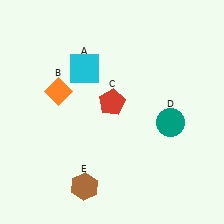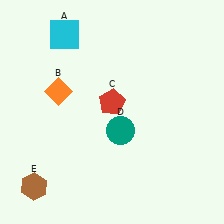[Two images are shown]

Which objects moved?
The objects that moved are: the cyan square (A), the teal circle (D), the brown hexagon (E).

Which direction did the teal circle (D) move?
The teal circle (D) moved left.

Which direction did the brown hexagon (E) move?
The brown hexagon (E) moved left.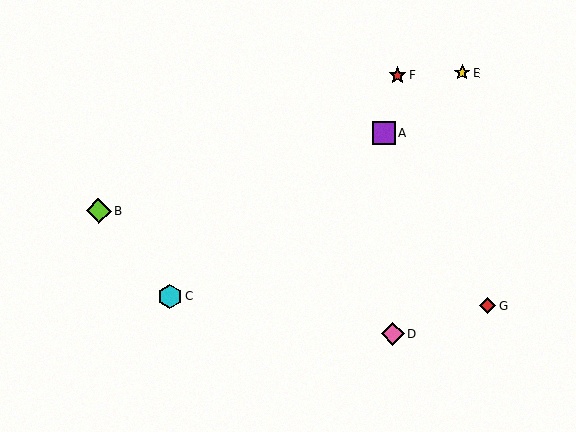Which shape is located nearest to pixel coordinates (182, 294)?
The cyan hexagon (labeled C) at (170, 296) is nearest to that location.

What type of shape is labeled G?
Shape G is a red diamond.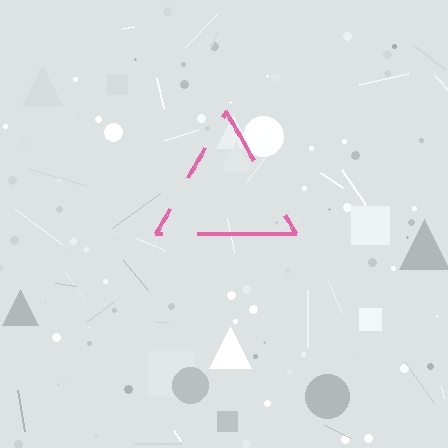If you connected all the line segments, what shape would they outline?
They would outline a triangle.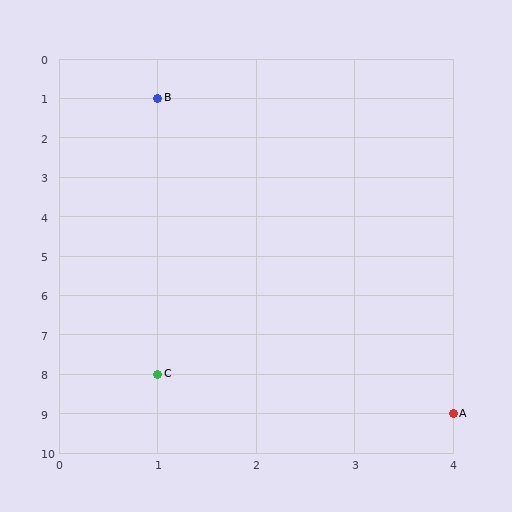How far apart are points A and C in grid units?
Points A and C are 3 columns and 1 row apart (about 3.2 grid units diagonally).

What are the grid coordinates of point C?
Point C is at grid coordinates (1, 8).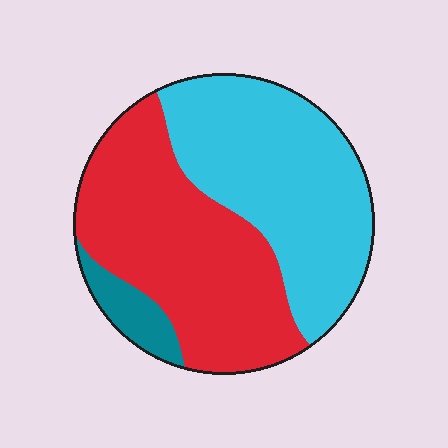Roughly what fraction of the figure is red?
Red covers about 45% of the figure.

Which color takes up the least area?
Teal, at roughly 5%.